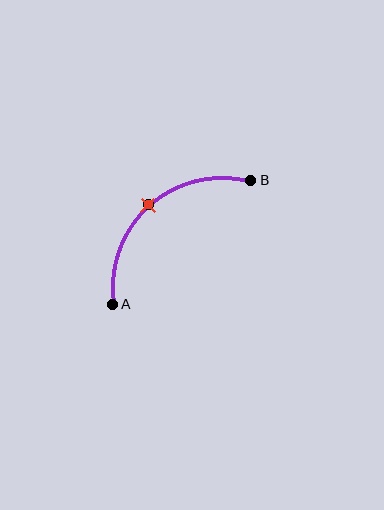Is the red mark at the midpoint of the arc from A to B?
Yes. The red mark lies on the arc at equal arc-length from both A and B — it is the arc midpoint.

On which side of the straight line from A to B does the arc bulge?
The arc bulges above and to the left of the straight line connecting A and B.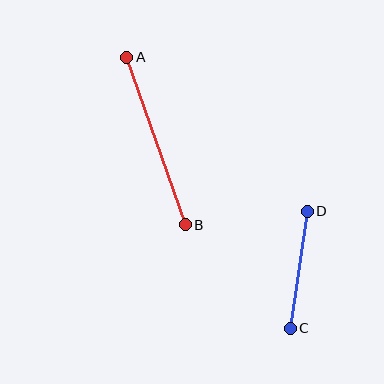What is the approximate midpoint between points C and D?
The midpoint is at approximately (299, 270) pixels.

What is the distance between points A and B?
The distance is approximately 177 pixels.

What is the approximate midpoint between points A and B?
The midpoint is at approximately (156, 141) pixels.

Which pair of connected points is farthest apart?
Points A and B are farthest apart.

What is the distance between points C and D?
The distance is approximately 118 pixels.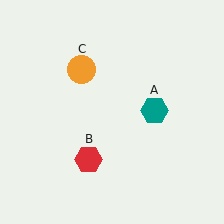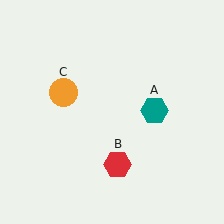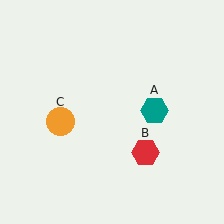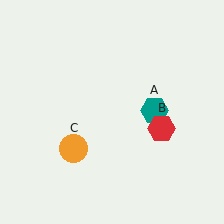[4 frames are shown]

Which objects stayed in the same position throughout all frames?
Teal hexagon (object A) remained stationary.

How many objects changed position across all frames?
2 objects changed position: red hexagon (object B), orange circle (object C).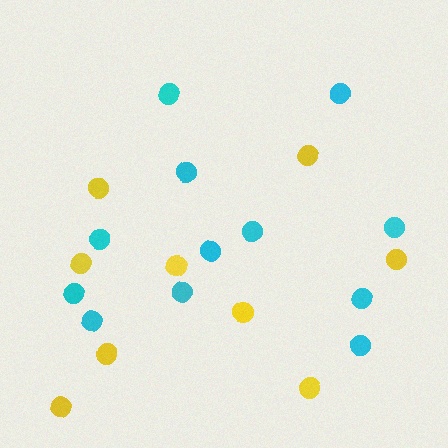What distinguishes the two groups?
There are 2 groups: one group of yellow circles (9) and one group of cyan circles (12).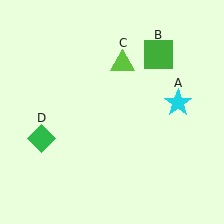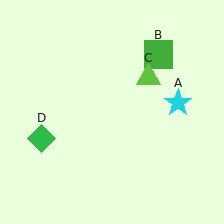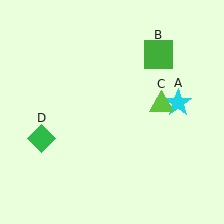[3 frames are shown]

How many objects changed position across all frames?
1 object changed position: lime triangle (object C).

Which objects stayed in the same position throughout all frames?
Cyan star (object A) and green square (object B) and green diamond (object D) remained stationary.